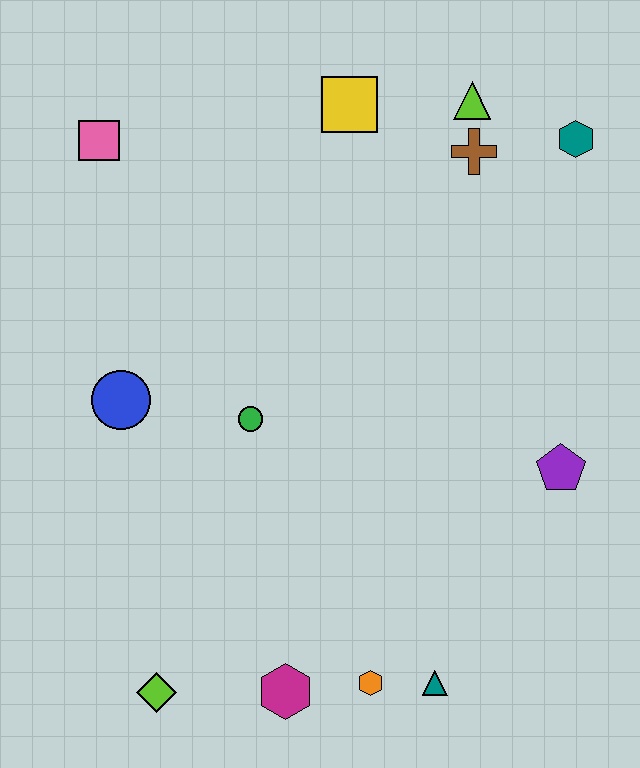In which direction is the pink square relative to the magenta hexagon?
The pink square is above the magenta hexagon.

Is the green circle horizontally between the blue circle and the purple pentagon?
Yes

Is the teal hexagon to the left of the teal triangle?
No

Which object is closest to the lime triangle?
The brown cross is closest to the lime triangle.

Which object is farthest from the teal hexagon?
The lime diamond is farthest from the teal hexagon.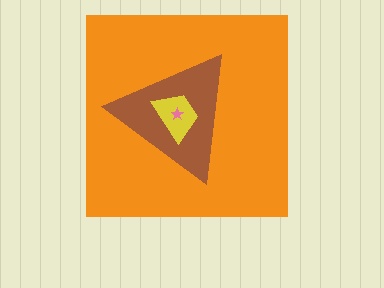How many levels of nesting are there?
4.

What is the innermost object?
The pink star.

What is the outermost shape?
The orange square.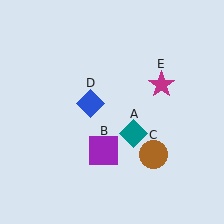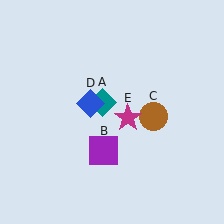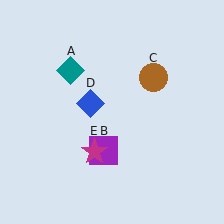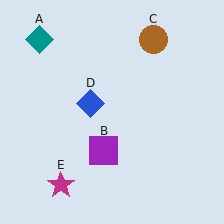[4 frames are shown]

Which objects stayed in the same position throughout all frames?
Purple square (object B) and blue diamond (object D) remained stationary.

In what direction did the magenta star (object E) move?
The magenta star (object E) moved down and to the left.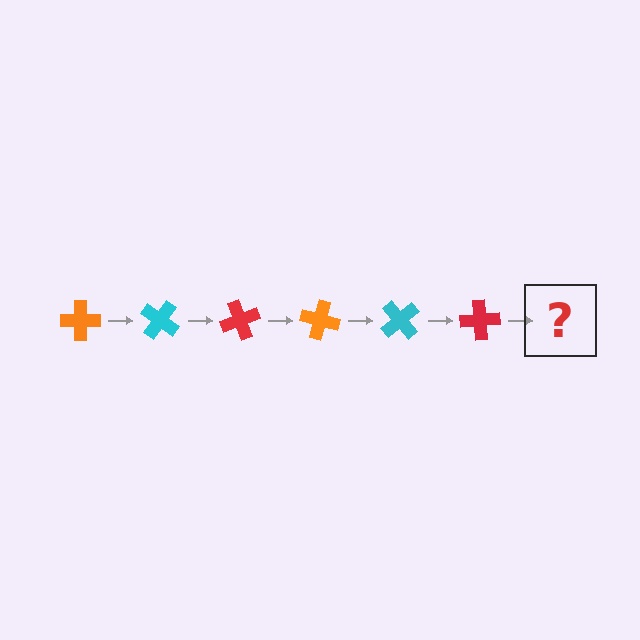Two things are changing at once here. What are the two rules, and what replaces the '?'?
The two rules are that it rotates 35 degrees each step and the color cycles through orange, cyan, and red. The '?' should be an orange cross, rotated 210 degrees from the start.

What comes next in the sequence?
The next element should be an orange cross, rotated 210 degrees from the start.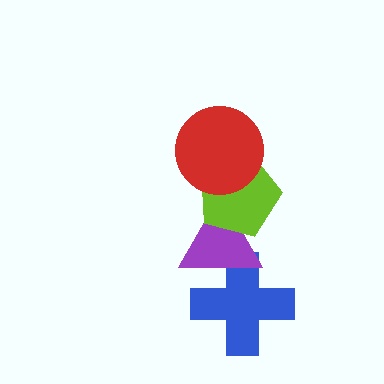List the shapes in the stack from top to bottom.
From top to bottom: the red circle, the lime pentagon, the purple triangle, the blue cross.